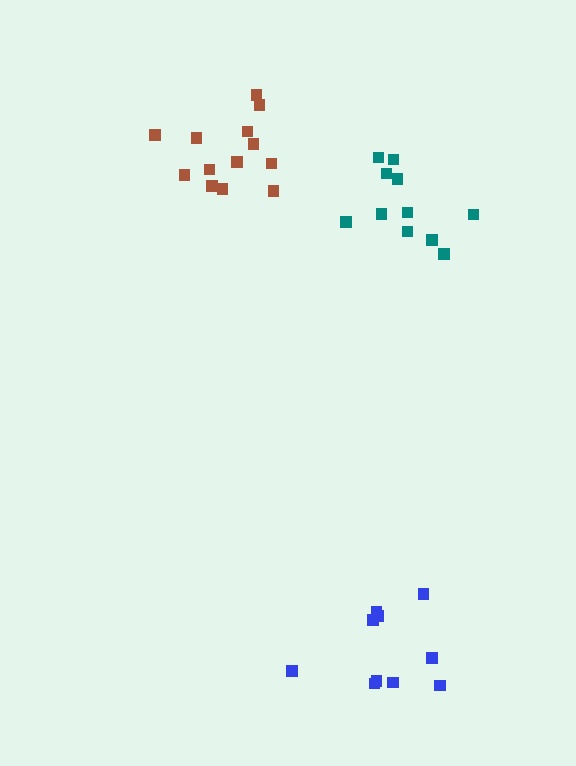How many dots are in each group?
Group 1: 13 dots, Group 2: 11 dots, Group 3: 11 dots (35 total).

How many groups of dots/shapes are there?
There are 3 groups.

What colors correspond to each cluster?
The clusters are colored: brown, blue, teal.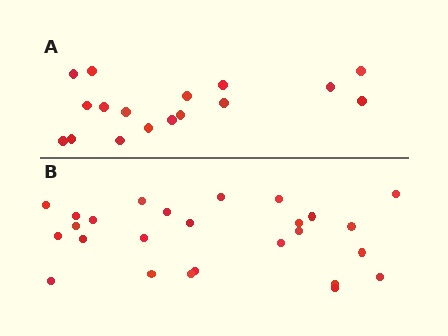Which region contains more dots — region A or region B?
Region B (the bottom region) has more dots.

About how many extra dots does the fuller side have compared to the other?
Region B has roughly 8 or so more dots than region A.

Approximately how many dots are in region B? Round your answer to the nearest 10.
About 30 dots. (The exact count is 26, which rounds to 30.)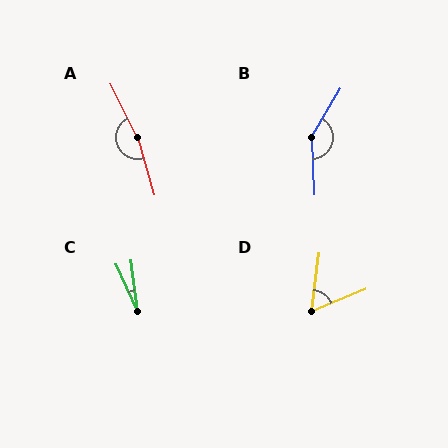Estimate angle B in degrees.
Approximately 147 degrees.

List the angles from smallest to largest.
C (18°), D (60°), B (147°), A (170°).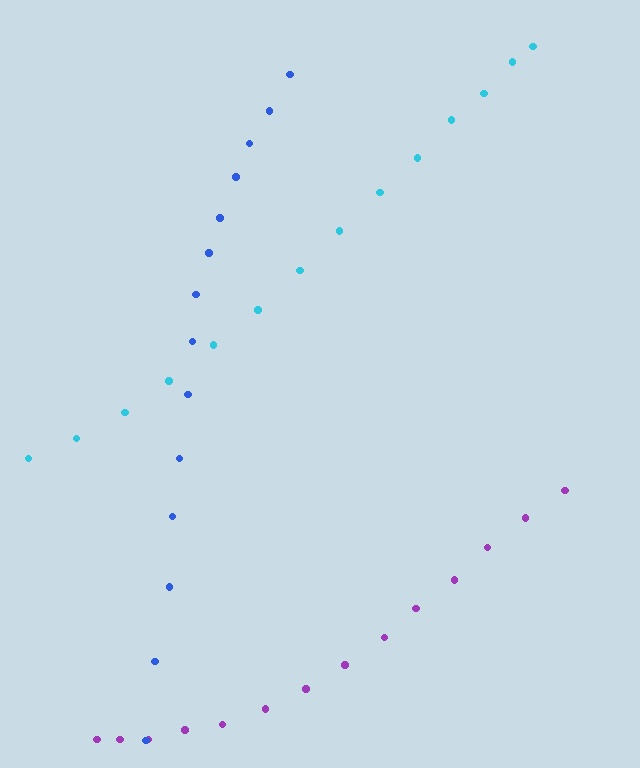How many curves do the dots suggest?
There are 3 distinct paths.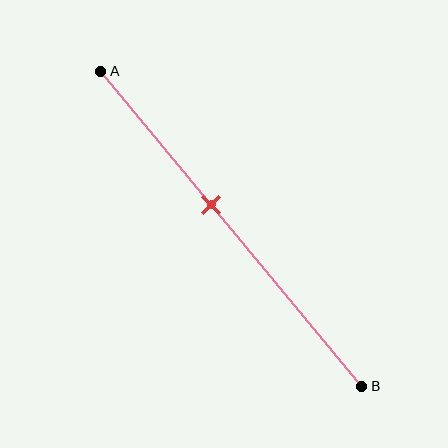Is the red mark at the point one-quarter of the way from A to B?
No, the mark is at about 40% from A, not at the 25% one-quarter point.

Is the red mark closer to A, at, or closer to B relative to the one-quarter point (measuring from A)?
The red mark is closer to point B than the one-quarter point of segment AB.